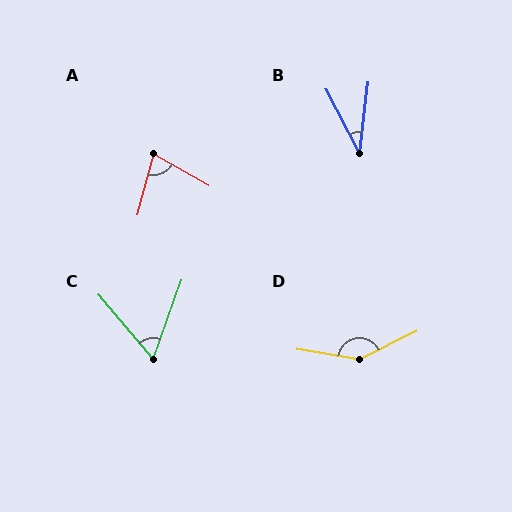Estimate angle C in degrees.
Approximately 60 degrees.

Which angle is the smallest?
B, at approximately 34 degrees.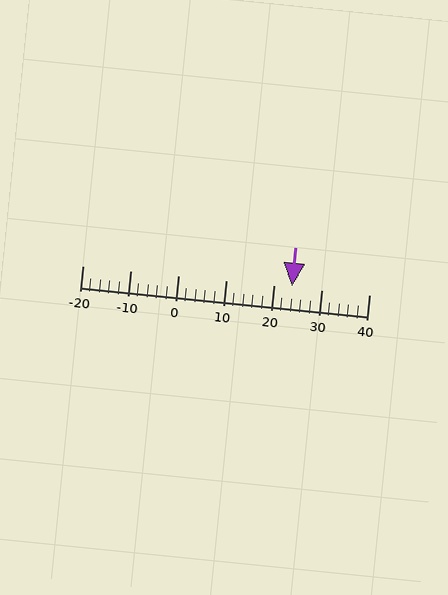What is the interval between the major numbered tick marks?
The major tick marks are spaced 10 units apart.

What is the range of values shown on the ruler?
The ruler shows values from -20 to 40.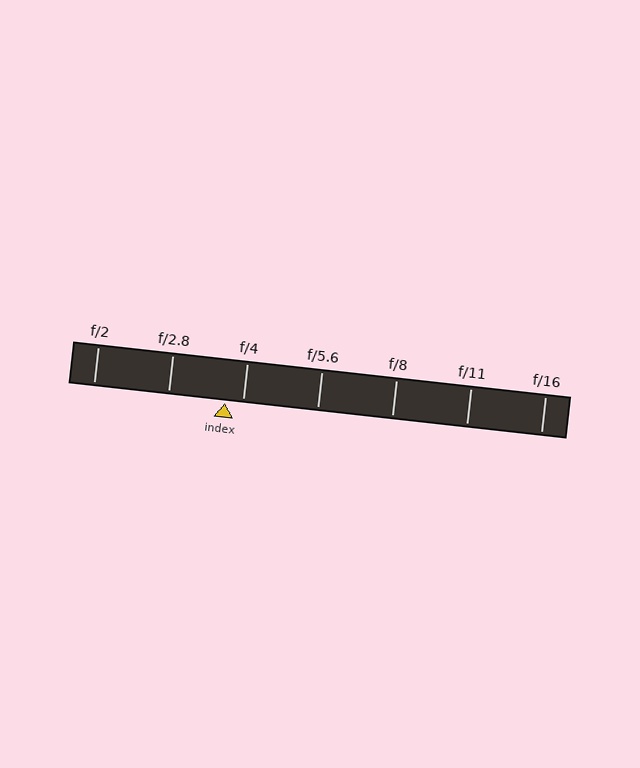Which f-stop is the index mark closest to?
The index mark is closest to f/4.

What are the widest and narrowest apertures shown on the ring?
The widest aperture shown is f/2 and the narrowest is f/16.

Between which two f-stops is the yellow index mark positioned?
The index mark is between f/2.8 and f/4.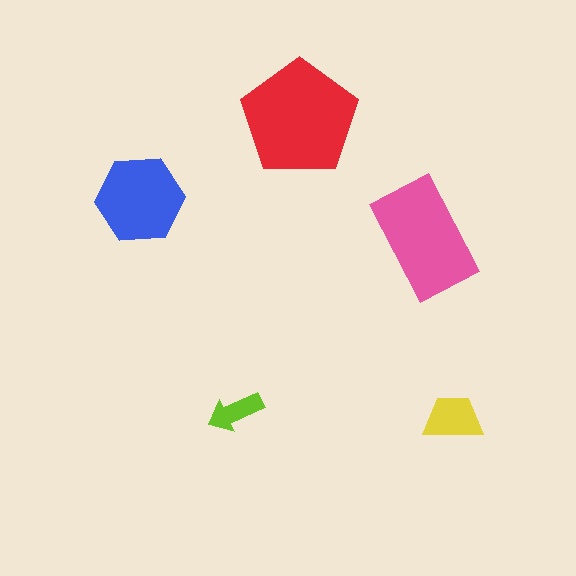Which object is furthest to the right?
The yellow trapezoid is rightmost.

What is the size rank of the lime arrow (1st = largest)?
5th.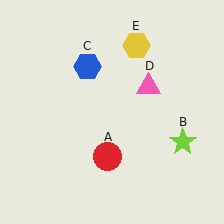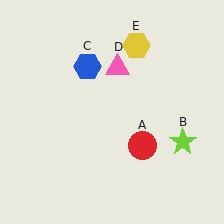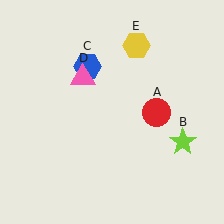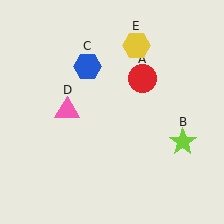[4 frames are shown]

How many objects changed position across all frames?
2 objects changed position: red circle (object A), pink triangle (object D).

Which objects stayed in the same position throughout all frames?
Lime star (object B) and blue hexagon (object C) and yellow hexagon (object E) remained stationary.